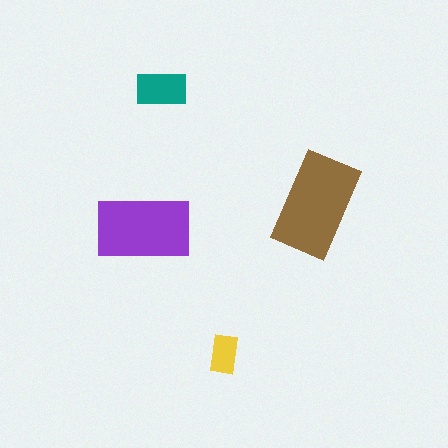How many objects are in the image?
There are 4 objects in the image.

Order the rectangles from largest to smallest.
the brown one, the purple one, the teal one, the yellow one.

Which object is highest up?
The teal rectangle is topmost.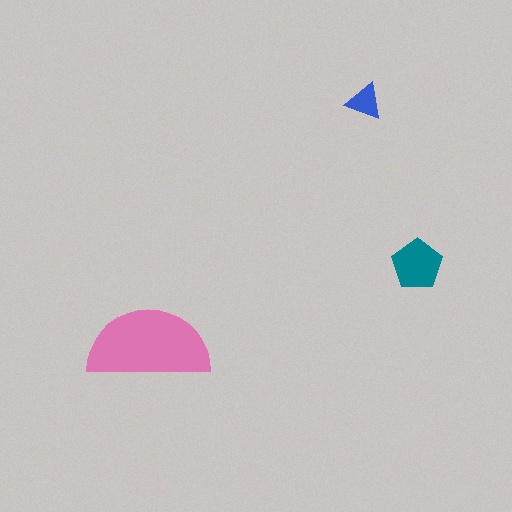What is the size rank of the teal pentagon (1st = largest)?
2nd.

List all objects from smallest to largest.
The blue triangle, the teal pentagon, the pink semicircle.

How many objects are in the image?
There are 3 objects in the image.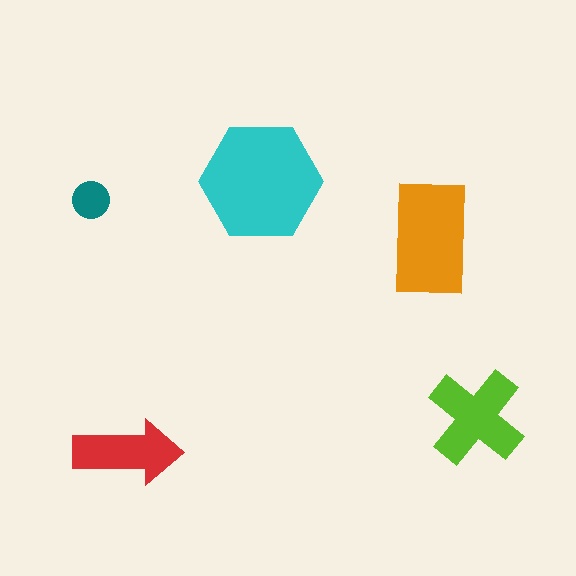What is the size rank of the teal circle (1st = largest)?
5th.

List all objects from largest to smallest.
The cyan hexagon, the orange rectangle, the lime cross, the red arrow, the teal circle.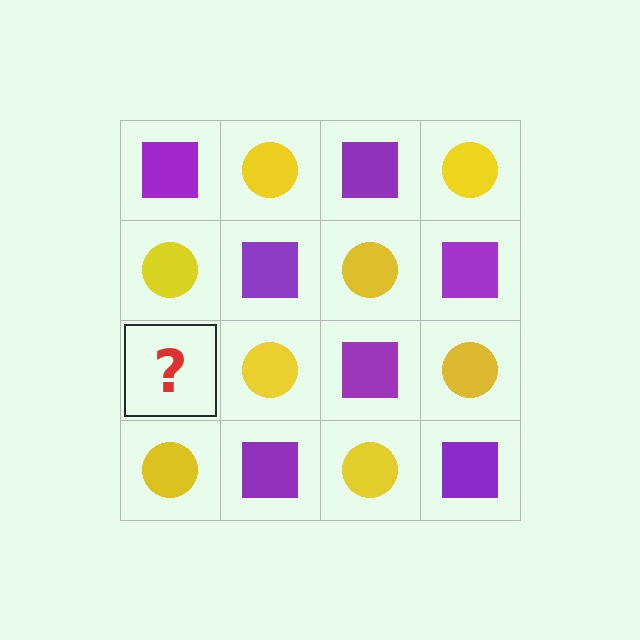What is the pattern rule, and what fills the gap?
The rule is that it alternates purple square and yellow circle in a checkerboard pattern. The gap should be filled with a purple square.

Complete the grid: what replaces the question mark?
The question mark should be replaced with a purple square.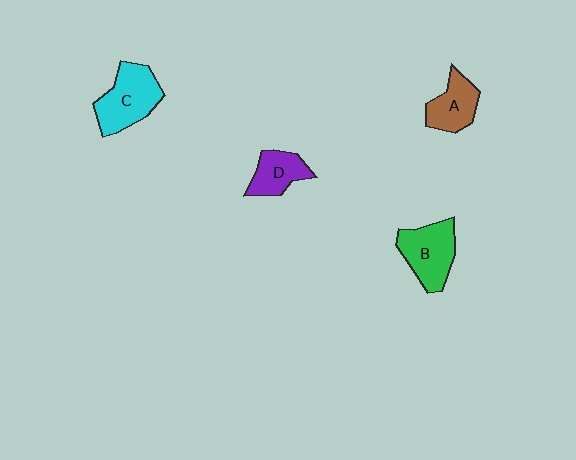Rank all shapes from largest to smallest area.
From largest to smallest: C (cyan), B (green), A (brown), D (purple).